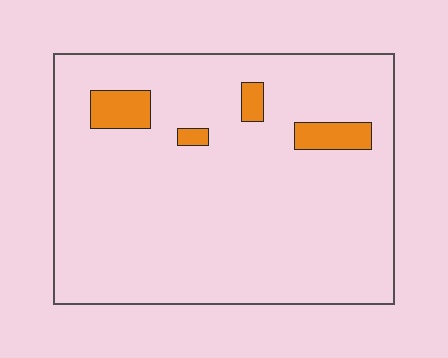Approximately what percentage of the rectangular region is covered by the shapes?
Approximately 5%.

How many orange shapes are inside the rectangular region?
4.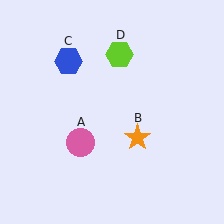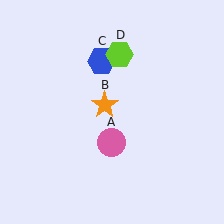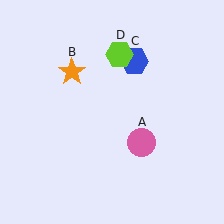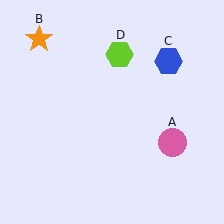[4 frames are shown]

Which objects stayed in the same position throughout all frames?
Lime hexagon (object D) remained stationary.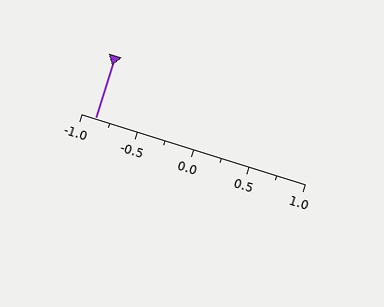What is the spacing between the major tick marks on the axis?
The major ticks are spaced 0.5 apart.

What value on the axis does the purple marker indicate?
The marker indicates approximately -0.88.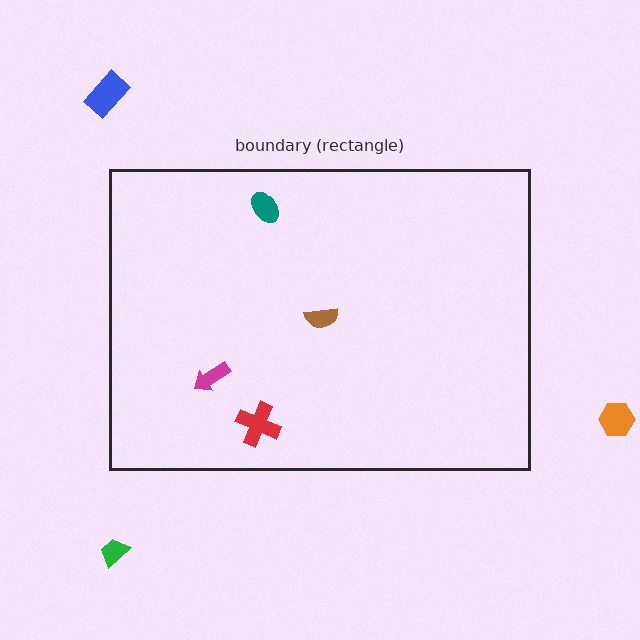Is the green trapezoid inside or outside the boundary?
Outside.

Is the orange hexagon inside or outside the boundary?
Outside.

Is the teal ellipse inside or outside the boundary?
Inside.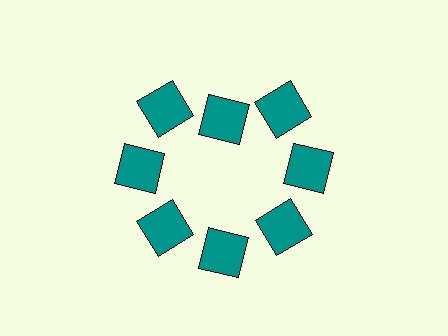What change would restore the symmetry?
The symmetry would be restored by moving it outward, back onto the ring so that all 8 squares sit at equal angles and equal distance from the center.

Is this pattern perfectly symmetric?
No. The 8 teal squares are arranged in a ring, but one element near the 12 o'clock position is pulled inward toward the center, breaking the 8-fold rotational symmetry.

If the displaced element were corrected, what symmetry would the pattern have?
It would have 8-fold rotational symmetry — the pattern would map onto itself every 45 degrees.